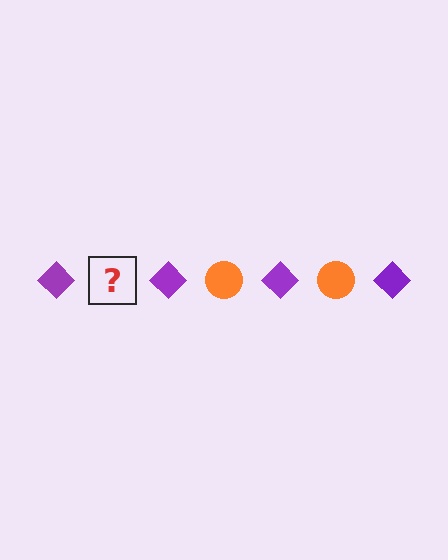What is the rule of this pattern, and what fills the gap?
The rule is that the pattern alternates between purple diamond and orange circle. The gap should be filled with an orange circle.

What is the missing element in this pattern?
The missing element is an orange circle.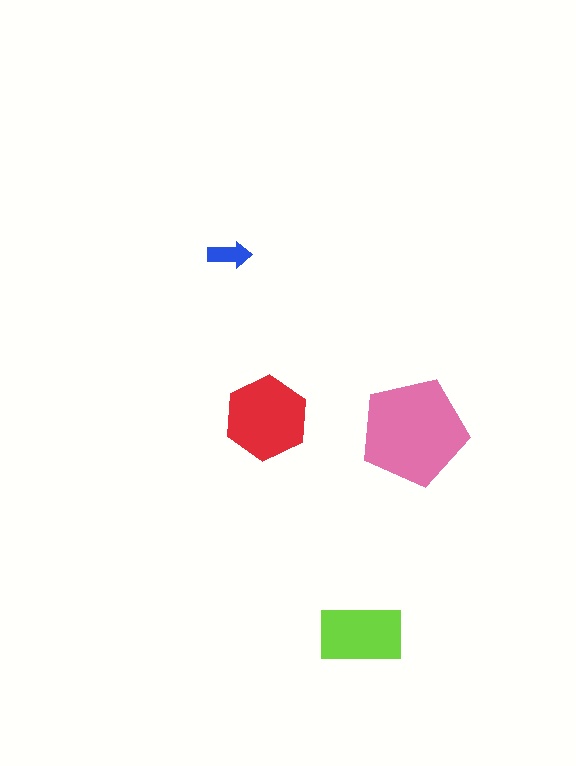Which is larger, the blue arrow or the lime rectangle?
The lime rectangle.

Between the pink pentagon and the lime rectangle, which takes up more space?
The pink pentagon.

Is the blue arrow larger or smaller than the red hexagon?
Smaller.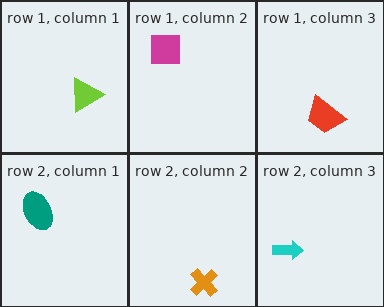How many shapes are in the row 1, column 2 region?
1.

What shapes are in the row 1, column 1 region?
The lime triangle.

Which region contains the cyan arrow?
The row 2, column 3 region.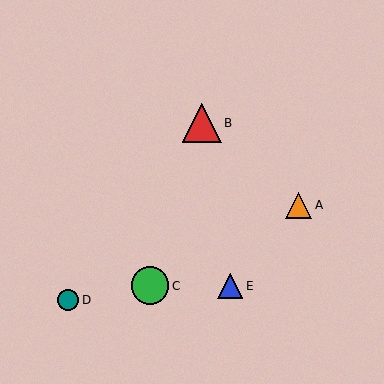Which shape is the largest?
The red triangle (labeled B) is the largest.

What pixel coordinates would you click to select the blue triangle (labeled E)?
Click at (230, 286) to select the blue triangle E.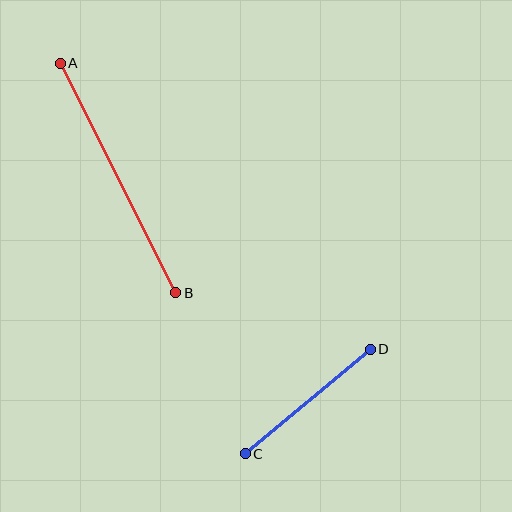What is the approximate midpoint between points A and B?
The midpoint is at approximately (118, 178) pixels.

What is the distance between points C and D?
The distance is approximately 163 pixels.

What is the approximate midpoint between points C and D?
The midpoint is at approximately (308, 402) pixels.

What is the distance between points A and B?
The distance is approximately 257 pixels.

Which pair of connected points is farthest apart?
Points A and B are farthest apart.